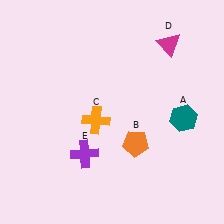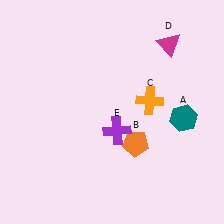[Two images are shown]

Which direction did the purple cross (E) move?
The purple cross (E) moved right.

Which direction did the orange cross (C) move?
The orange cross (C) moved right.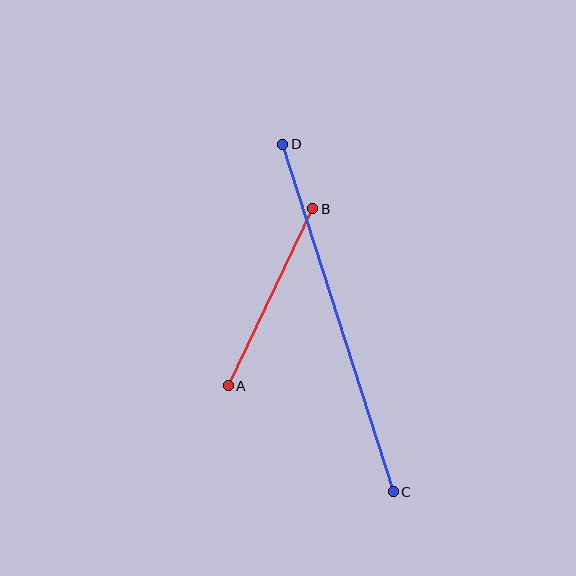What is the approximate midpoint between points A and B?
The midpoint is at approximately (271, 297) pixels.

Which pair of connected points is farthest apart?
Points C and D are farthest apart.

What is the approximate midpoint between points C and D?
The midpoint is at approximately (338, 318) pixels.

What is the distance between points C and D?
The distance is approximately 364 pixels.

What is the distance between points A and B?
The distance is approximately 196 pixels.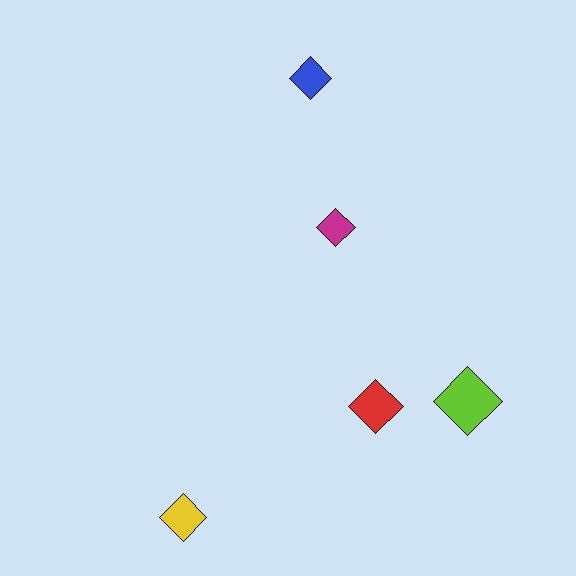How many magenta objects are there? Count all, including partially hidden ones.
There is 1 magenta object.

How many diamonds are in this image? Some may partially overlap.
There are 5 diamonds.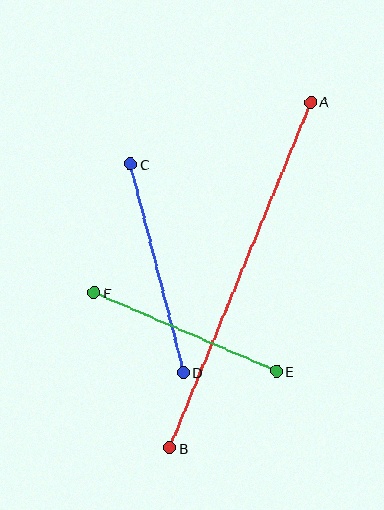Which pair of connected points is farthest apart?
Points A and B are farthest apart.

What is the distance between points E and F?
The distance is approximately 199 pixels.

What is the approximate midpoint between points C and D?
The midpoint is at approximately (157, 268) pixels.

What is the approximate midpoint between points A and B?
The midpoint is at approximately (240, 275) pixels.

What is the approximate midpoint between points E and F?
The midpoint is at approximately (185, 332) pixels.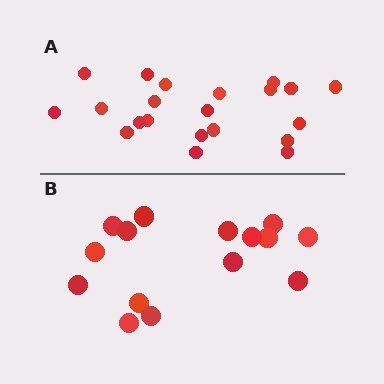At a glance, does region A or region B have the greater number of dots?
Region A (the top region) has more dots.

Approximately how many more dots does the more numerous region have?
Region A has about 6 more dots than region B.